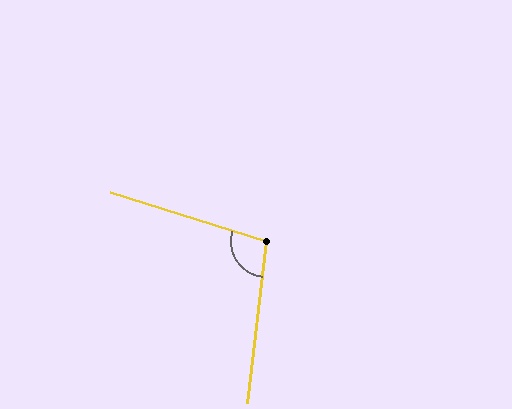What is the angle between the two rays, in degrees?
Approximately 101 degrees.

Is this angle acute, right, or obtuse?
It is obtuse.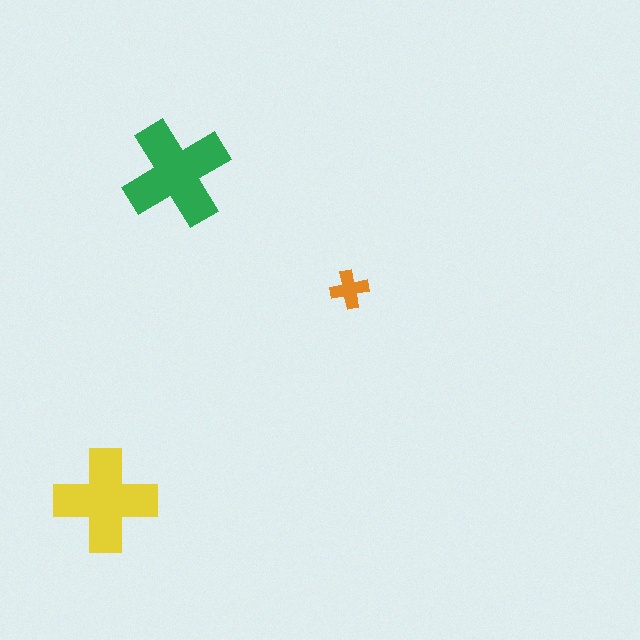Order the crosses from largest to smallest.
the green one, the yellow one, the orange one.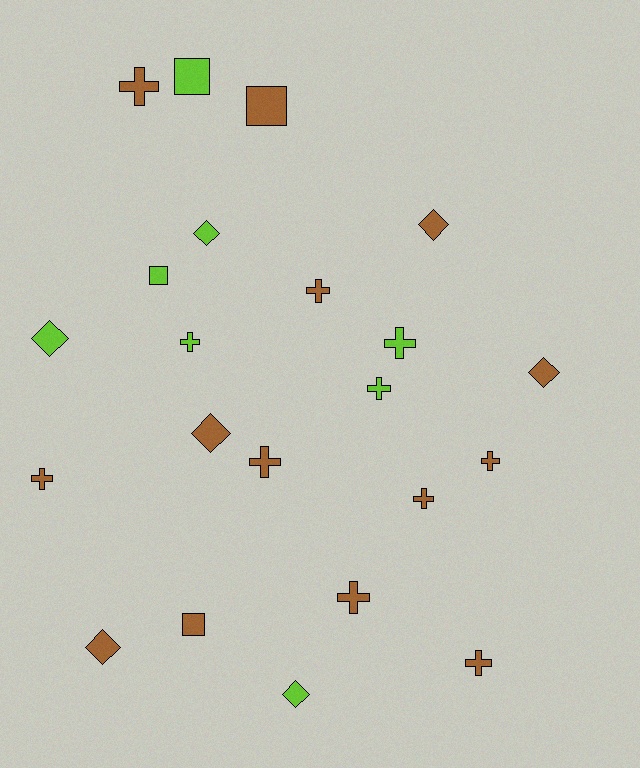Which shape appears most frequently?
Cross, with 11 objects.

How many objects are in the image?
There are 22 objects.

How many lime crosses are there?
There are 3 lime crosses.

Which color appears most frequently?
Brown, with 14 objects.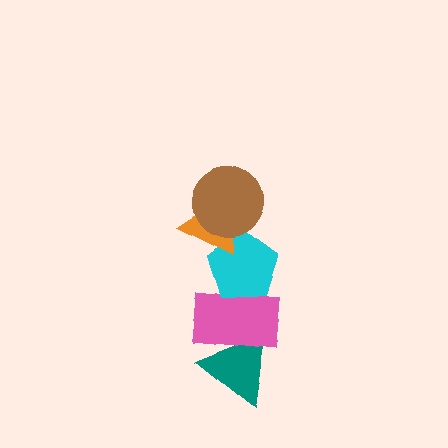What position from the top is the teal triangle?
The teal triangle is 5th from the top.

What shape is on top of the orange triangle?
The brown circle is on top of the orange triangle.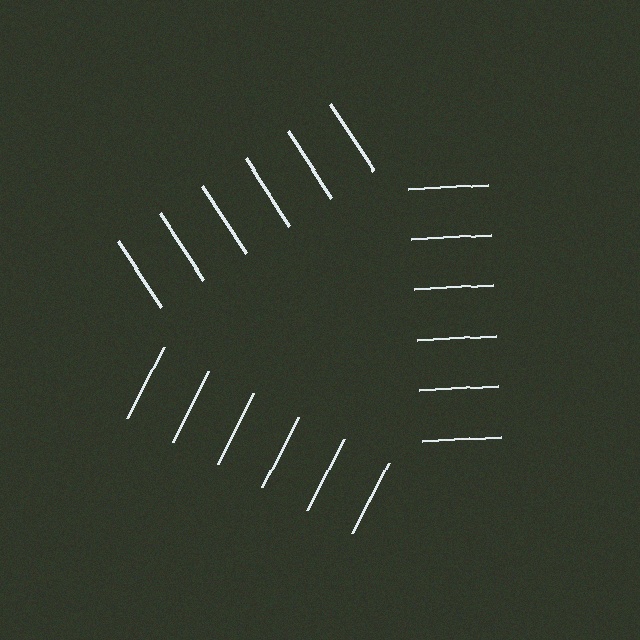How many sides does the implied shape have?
3 sides — the line-ends trace a triangle.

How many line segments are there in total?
18 — 6 along each of the 3 edges.